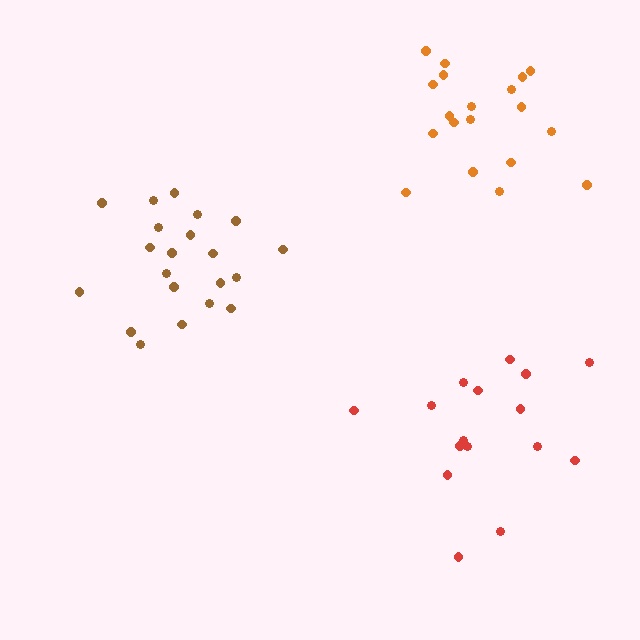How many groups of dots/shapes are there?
There are 3 groups.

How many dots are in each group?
Group 1: 19 dots, Group 2: 21 dots, Group 3: 16 dots (56 total).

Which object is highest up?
The orange cluster is topmost.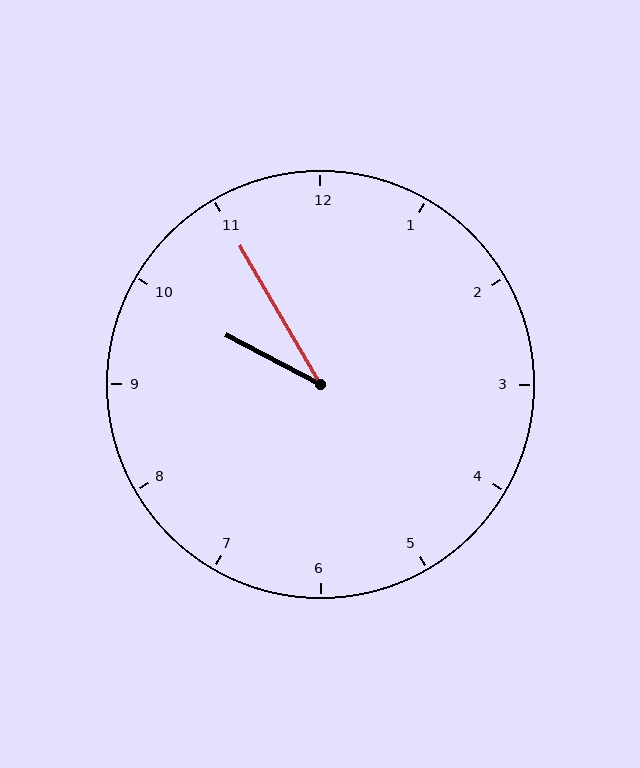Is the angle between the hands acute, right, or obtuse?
It is acute.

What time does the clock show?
9:55.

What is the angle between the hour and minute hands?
Approximately 32 degrees.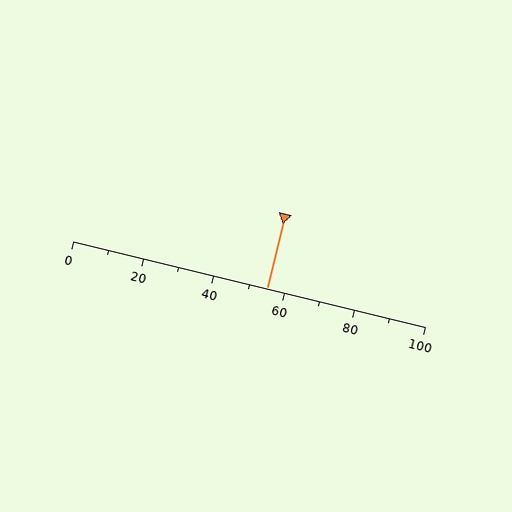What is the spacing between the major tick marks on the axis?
The major ticks are spaced 20 apart.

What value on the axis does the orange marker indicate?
The marker indicates approximately 55.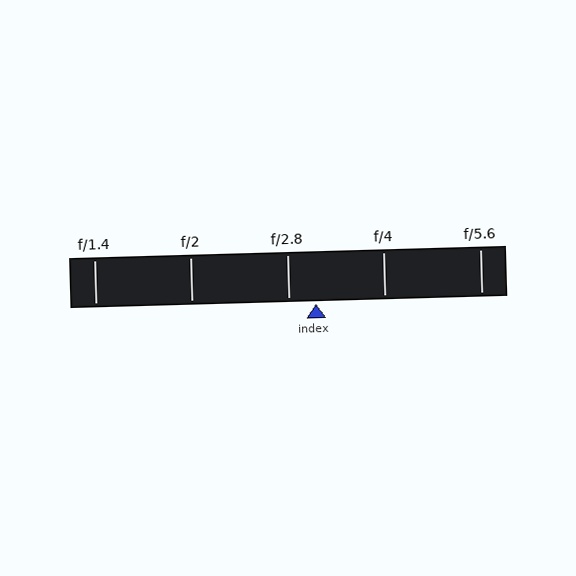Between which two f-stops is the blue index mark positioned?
The index mark is between f/2.8 and f/4.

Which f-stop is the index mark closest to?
The index mark is closest to f/2.8.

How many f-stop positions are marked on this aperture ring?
There are 5 f-stop positions marked.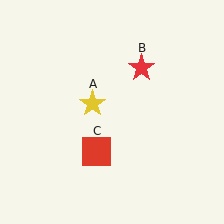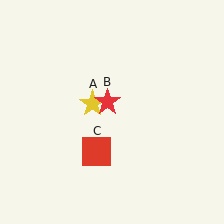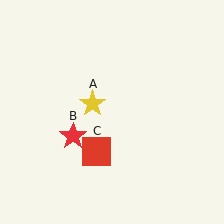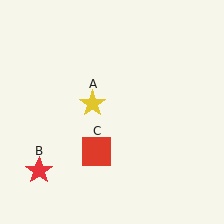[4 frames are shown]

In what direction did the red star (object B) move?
The red star (object B) moved down and to the left.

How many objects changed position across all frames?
1 object changed position: red star (object B).